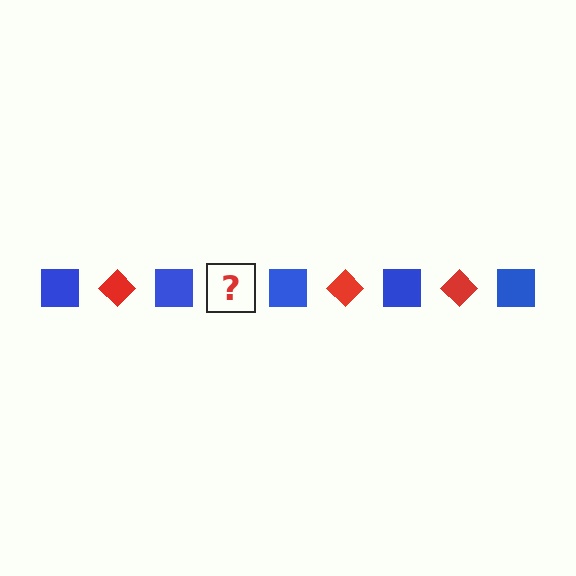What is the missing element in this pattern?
The missing element is a red diamond.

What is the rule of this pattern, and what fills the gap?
The rule is that the pattern alternates between blue square and red diamond. The gap should be filled with a red diamond.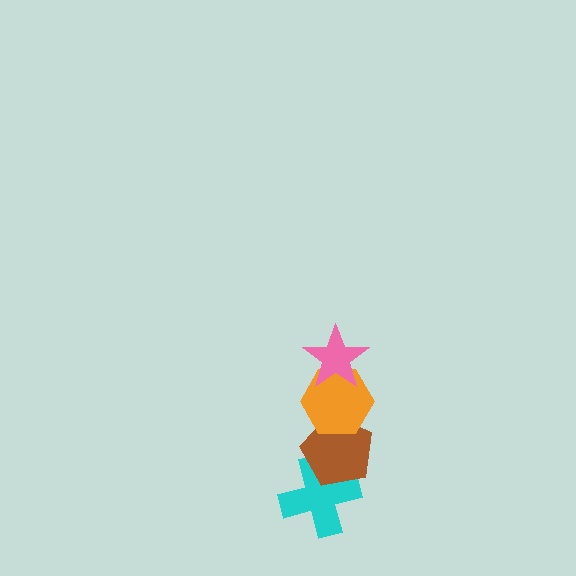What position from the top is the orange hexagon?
The orange hexagon is 2nd from the top.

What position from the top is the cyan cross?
The cyan cross is 4th from the top.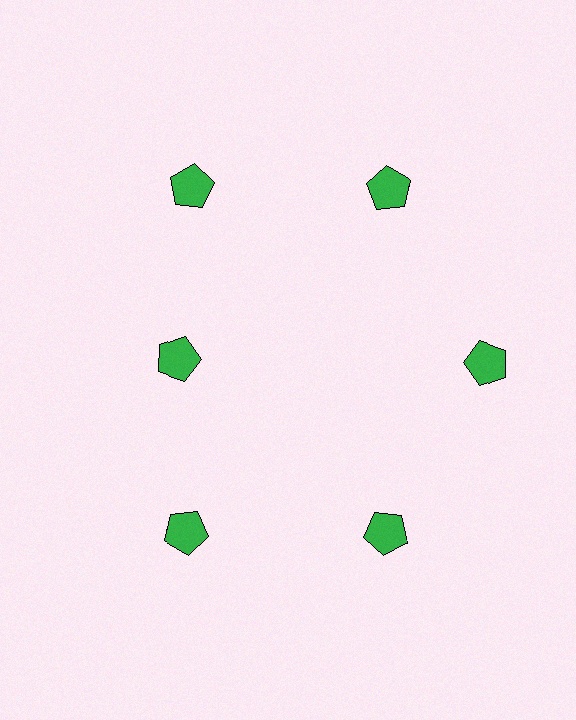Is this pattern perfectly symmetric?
No. The 6 green pentagons are arranged in a ring, but one element near the 9 o'clock position is pulled inward toward the center, breaking the 6-fold rotational symmetry.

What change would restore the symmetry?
The symmetry would be restored by moving it outward, back onto the ring so that all 6 pentagons sit at equal angles and equal distance from the center.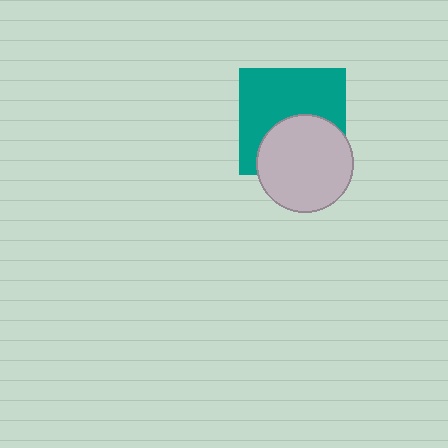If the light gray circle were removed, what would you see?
You would see the complete teal square.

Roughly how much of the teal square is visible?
About half of it is visible (roughly 59%).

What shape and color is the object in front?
The object in front is a light gray circle.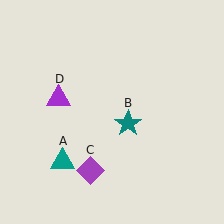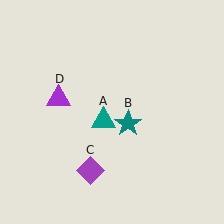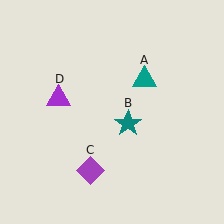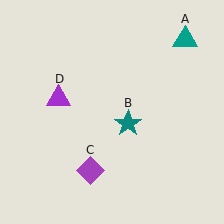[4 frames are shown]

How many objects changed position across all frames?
1 object changed position: teal triangle (object A).